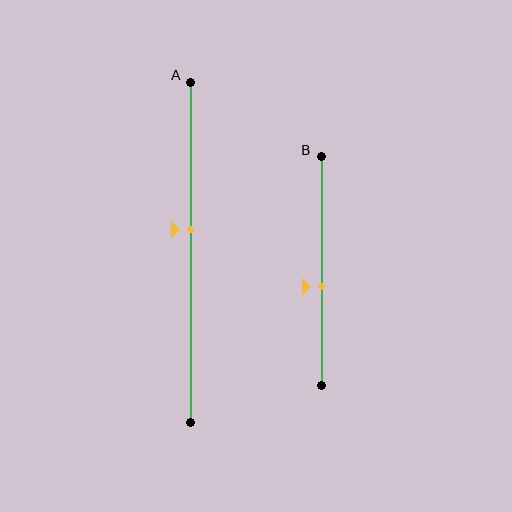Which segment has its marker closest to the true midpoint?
Segment B has its marker closest to the true midpoint.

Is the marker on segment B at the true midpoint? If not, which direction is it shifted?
No, the marker on segment B is shifted downward by about 7% of the segment length.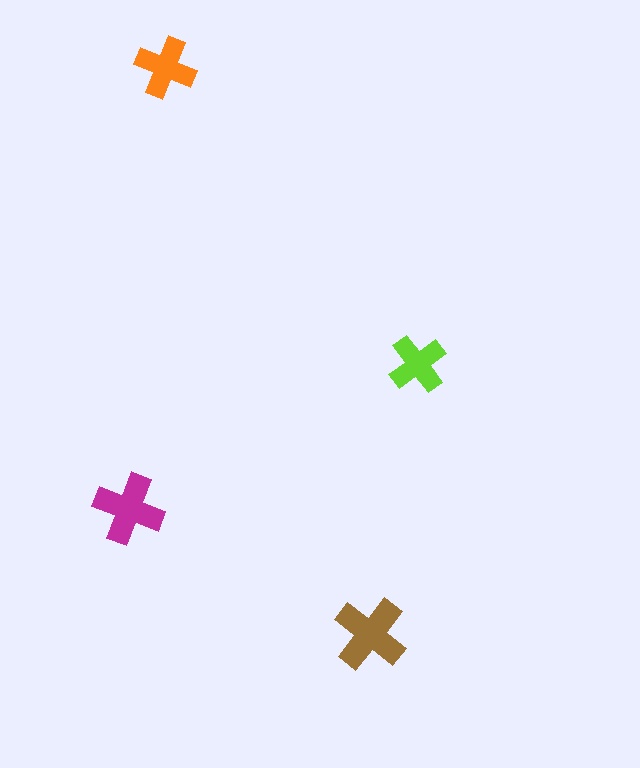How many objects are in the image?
There are 4 objects in the image.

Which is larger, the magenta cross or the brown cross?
The brown one.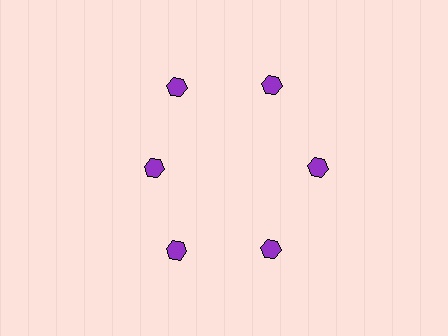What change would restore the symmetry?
The symmetry would be restored by moving it outward, back onto the ring so that all 6 hexagons sit at equal angles and equal distance from the center.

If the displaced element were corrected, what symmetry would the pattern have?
It would have 6-fold rotational symmetry — the pattern would map onto itself every 60 degrees.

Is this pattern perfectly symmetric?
No. The 6 purple hexagons are arranged in a ring, but one element near the 9 o'clock position is pulled inward toward the center, breaking the 6-fold rotational symmetry.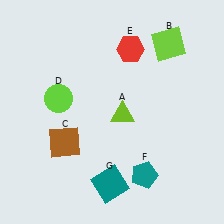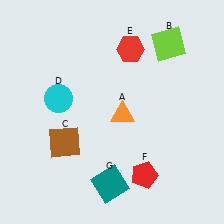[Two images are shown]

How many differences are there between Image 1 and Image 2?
There are 3 differences between the two images.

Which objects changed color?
A changed from lime to orange. D changed from lime to cyan. F changed from teal to red.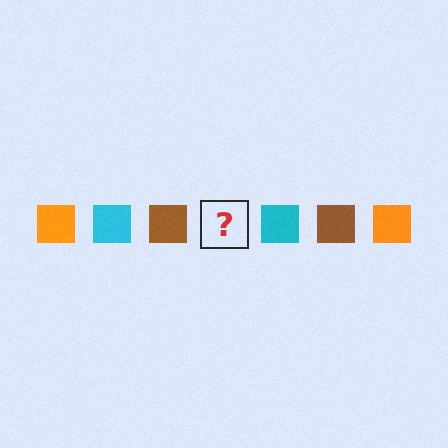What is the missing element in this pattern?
The missing element is an orange square.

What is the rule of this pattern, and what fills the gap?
The rule is that the pattern cycles through orange, cyan, brown squares. The gap should be filled with an orange square.